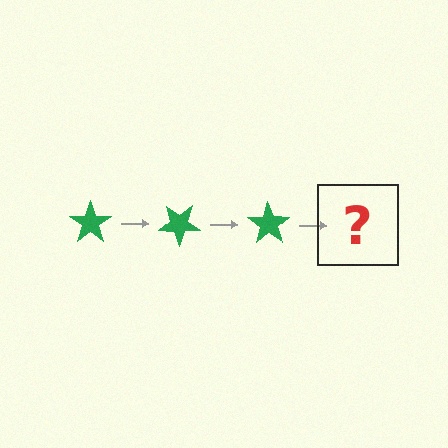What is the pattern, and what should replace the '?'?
The pattern is that the star rotates 35 degrees each step. The '?' should be a green star rotated 105 degrees.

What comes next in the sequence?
The next element should be a green star rotated 105 degrees.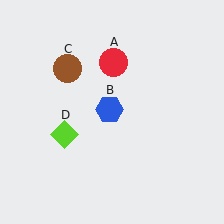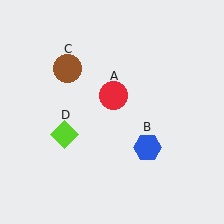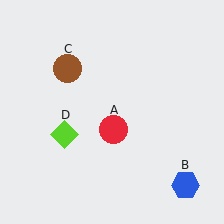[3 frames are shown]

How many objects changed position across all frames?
2 objects changed position: red circle (object A), blue hexagon (object B).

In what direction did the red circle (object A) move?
The red circle (object A) moved down.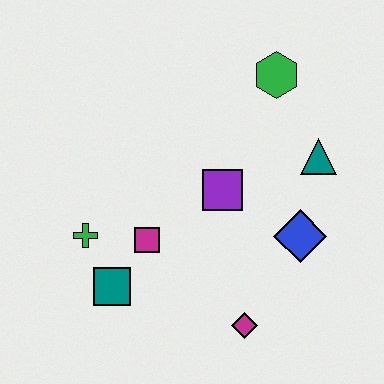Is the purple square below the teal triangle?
Yes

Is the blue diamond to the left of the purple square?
No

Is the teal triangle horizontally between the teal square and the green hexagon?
No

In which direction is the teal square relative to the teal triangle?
The teal square is to the left of the teal triangle.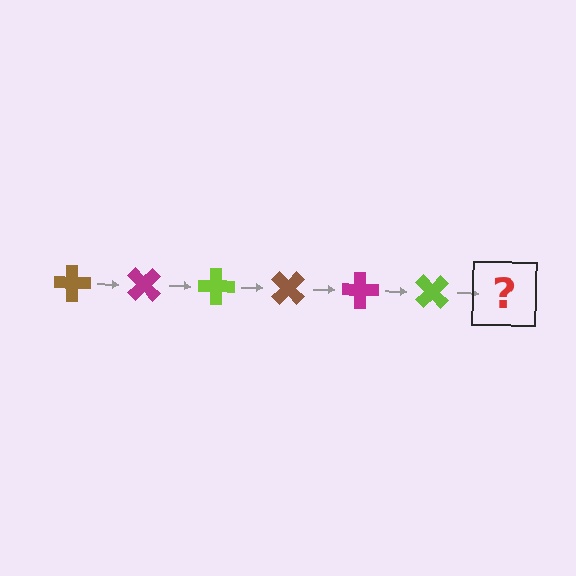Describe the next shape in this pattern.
It should be a brown cross, rotated 270 degrees from the start.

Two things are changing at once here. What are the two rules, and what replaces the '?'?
The two rules are that it rotates 45 degrees each step and the color cycles through brown, magenta, and lime. The '?' should be a brown cross, rotated 270 degrees from the start.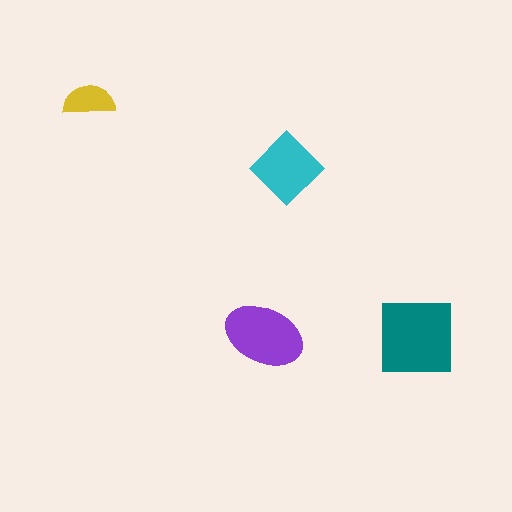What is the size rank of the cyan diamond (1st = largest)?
3rd.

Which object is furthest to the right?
The teal square is rightmost.